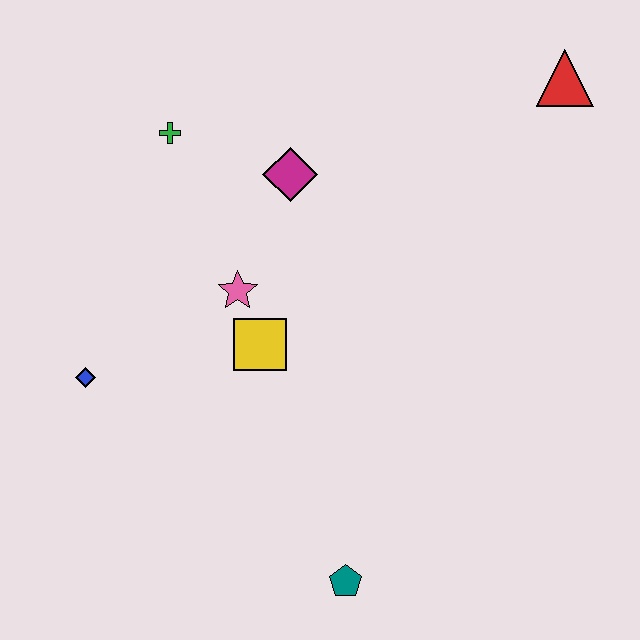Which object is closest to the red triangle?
The magenta diamond is closest to the red triangle.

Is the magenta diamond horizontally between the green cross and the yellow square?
No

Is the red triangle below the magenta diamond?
No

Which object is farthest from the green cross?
The teal pentagon is farthest from the green cross.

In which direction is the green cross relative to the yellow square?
The green cross is above the yellow square.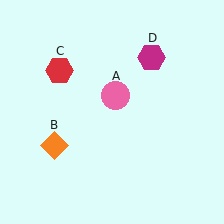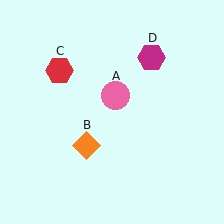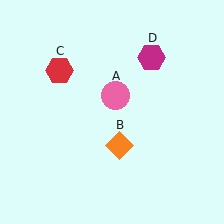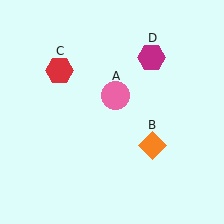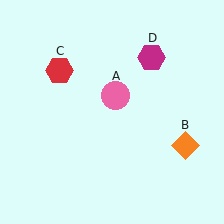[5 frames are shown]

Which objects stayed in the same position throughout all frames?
Pink circle (object A) and red hexagon (object C) and magenta hexagon (object D) remained stationary.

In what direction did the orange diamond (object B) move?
The orange diamond (object B) moved right.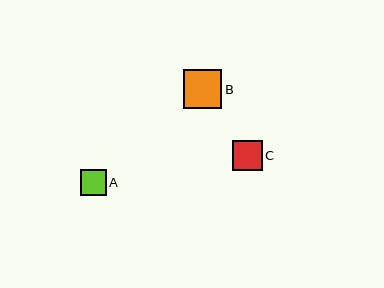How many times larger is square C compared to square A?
Square C is approximately 1.2 times the size of square A.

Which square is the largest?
Square B is the largest with a size of approximately 39 pixels.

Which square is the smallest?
Square A is the smallest with a size of approximately 26 pixels.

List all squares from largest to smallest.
From largest to smallest: B, C, A.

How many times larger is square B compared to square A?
Square B is approximately 1.5 times the size of square A.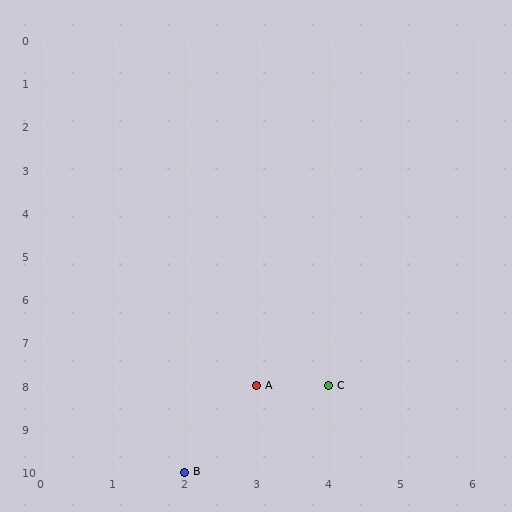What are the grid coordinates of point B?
Point B is at grid coordinates (2, 10).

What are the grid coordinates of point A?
Point A is at grid coordinates (3, 8).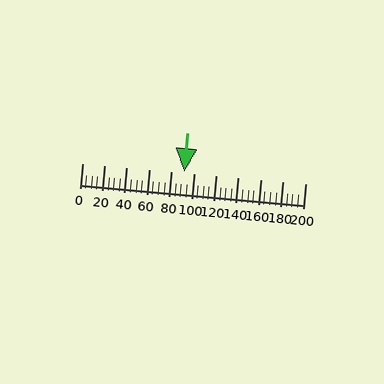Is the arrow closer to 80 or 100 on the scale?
The arrow is closer to 100.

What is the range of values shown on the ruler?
The ruler shows values from 0 to 200.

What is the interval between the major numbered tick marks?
The major tick marks are spaced 20 units apart.